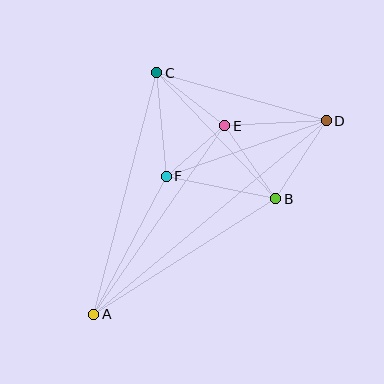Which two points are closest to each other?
Points E and F are closest to each other.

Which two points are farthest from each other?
Points A and D are farthest from each other.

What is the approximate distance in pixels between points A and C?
The distance between A and C is approximately 249 pixels.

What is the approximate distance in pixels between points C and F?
The distance between C and F is approximately 104 pixels.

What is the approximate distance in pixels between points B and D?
The distance between B and D is approximately 93 pixels.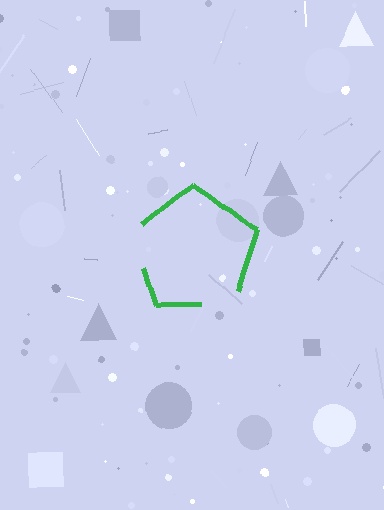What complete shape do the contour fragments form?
The contour fragments form a pentagon.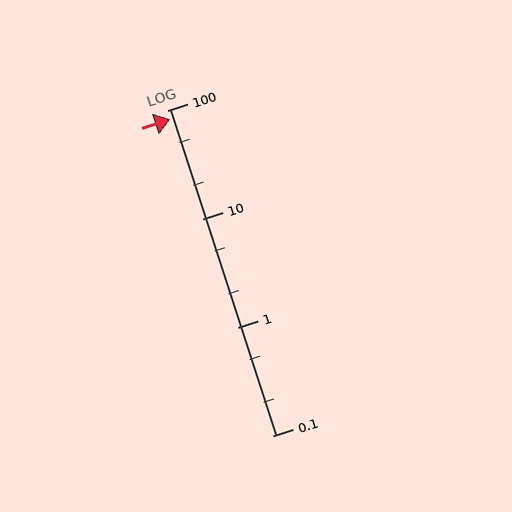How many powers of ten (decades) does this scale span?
The scale spans 3 decades, from 0.1 to 100.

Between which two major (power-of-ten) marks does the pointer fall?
The pointer is between 10 and 100.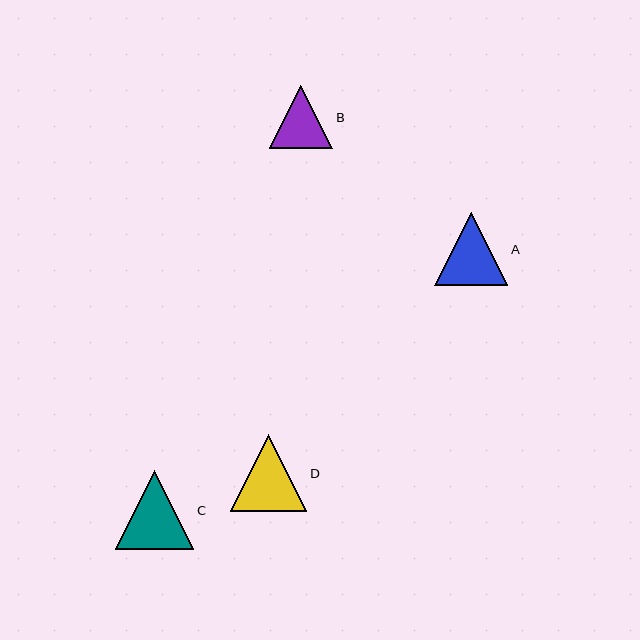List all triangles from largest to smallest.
From largest to smallest: C, D, A, B.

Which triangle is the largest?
Triangle C is the largest with a size of approximately 79 pixels.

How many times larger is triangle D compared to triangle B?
Triangle D is approximately 1.2 times the size of triangle B.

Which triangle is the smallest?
Triangle B is the smallest with a size of approximately 64 pixels.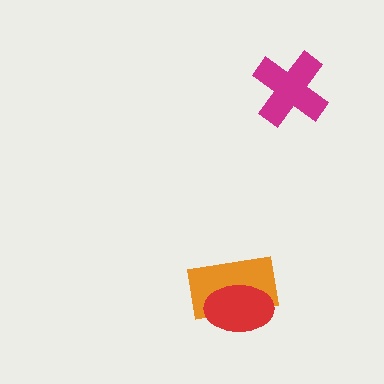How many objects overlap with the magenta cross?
0 objects overlap with the magenta cross.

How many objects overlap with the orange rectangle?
1 object overlaps with the orange rectangle.